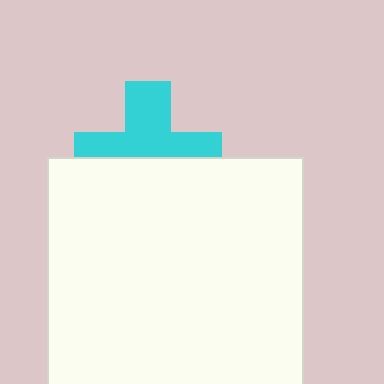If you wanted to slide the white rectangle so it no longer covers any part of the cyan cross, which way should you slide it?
Slide it down — that is the most direct way to separate the two shapes.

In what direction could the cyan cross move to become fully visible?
The cyan cross could move up. That would shift it out from behind the white rectangle entirely.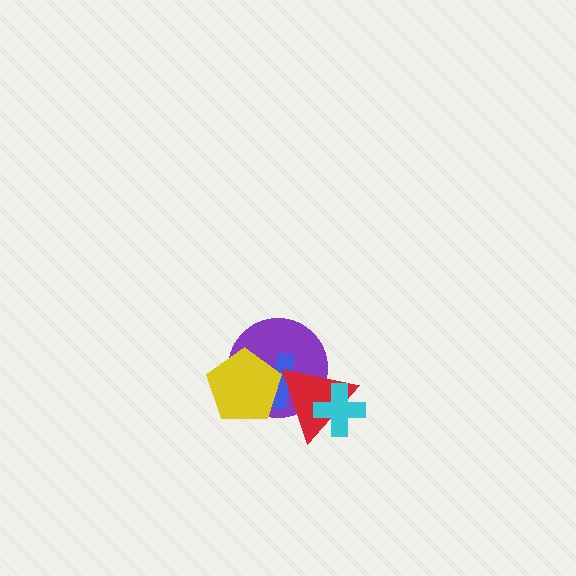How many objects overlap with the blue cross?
3 objects overlap with the blue cross.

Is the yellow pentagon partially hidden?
No, no other shape covers it.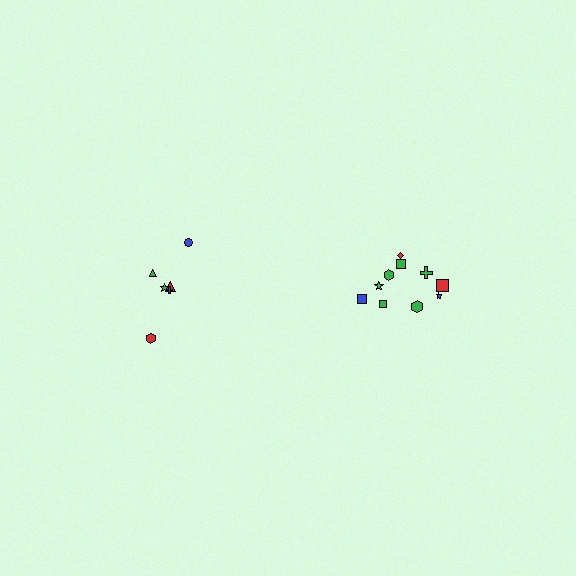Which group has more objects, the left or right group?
The right group.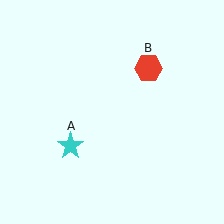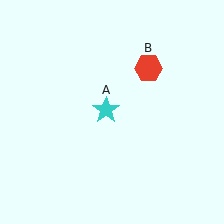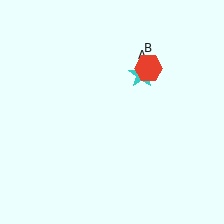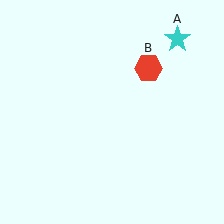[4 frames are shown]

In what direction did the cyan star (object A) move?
The cyan star (object A) moved up and to the right.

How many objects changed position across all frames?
1 object changed position: cyan star (object A).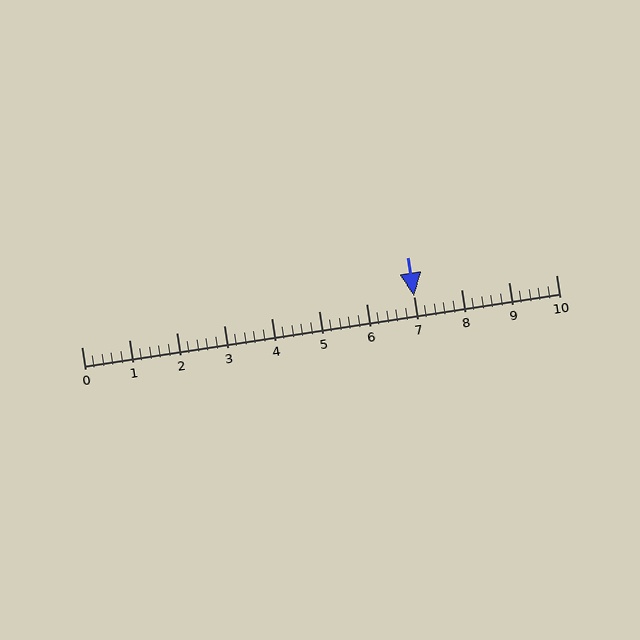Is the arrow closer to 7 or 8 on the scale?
The arrow is closer to 7.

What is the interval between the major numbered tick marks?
The major tick marks are spaced 1 units apart.